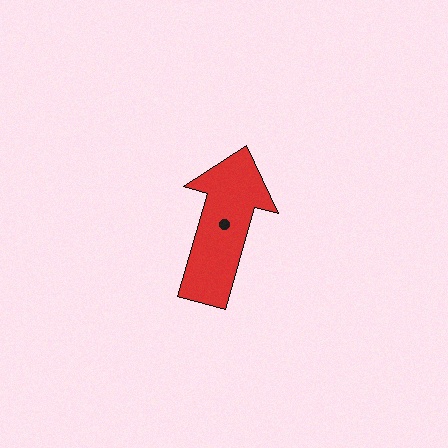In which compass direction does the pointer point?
North.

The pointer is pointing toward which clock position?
Roughly 1 o'clock.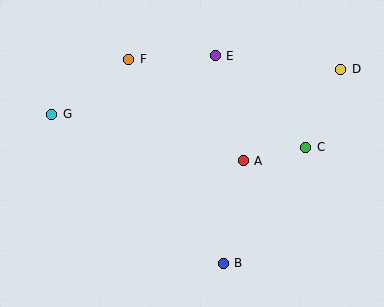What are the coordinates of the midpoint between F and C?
The midpoint between F and C is at (217, 103).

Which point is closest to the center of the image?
Point A at (243, 161) is closest to the center.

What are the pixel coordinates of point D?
Point D is at (341, 69).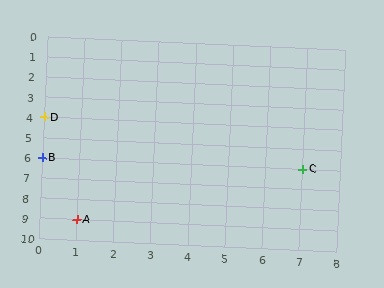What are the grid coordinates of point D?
Point D is at grid coordinates (0, 4).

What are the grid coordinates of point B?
Point B is at grid coordinates (0, 6).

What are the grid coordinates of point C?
Point C is at grid coordinates (7, 6).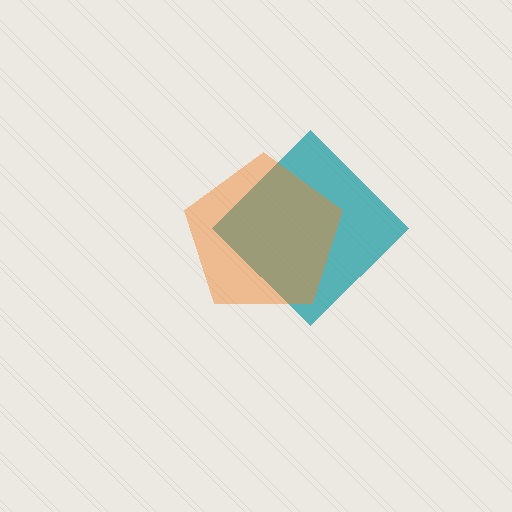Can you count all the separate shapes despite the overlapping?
Yes, there are 2 separate shapes.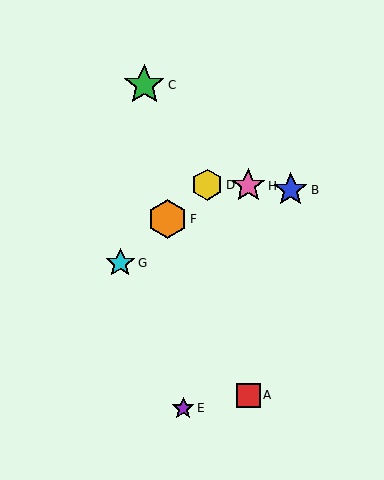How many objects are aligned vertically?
2 objects (A, H) are aligned vertically.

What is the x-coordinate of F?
Object F is at x≈167.